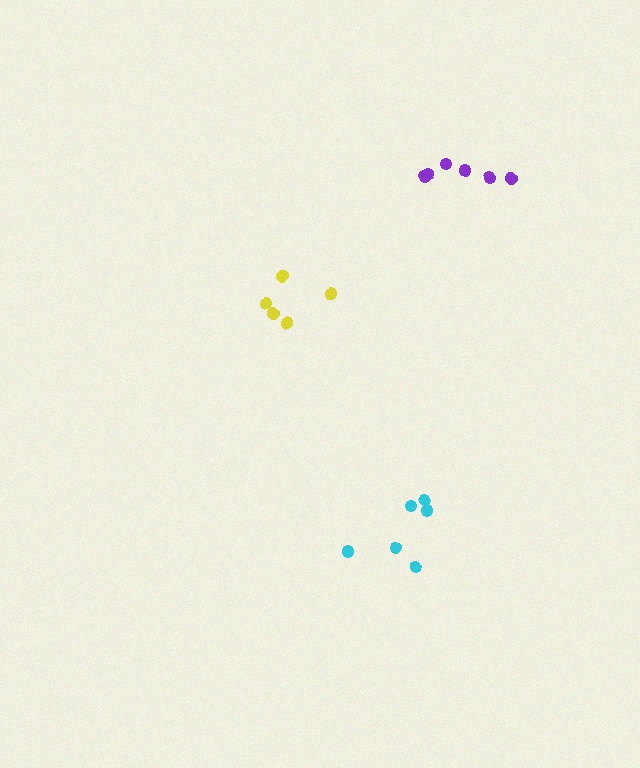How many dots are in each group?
Group 1: 6 dots, Group 2: 5 dots, Group 3: 6 dots (17 total).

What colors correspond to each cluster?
The clusters are colored: cyan, yellow, purple.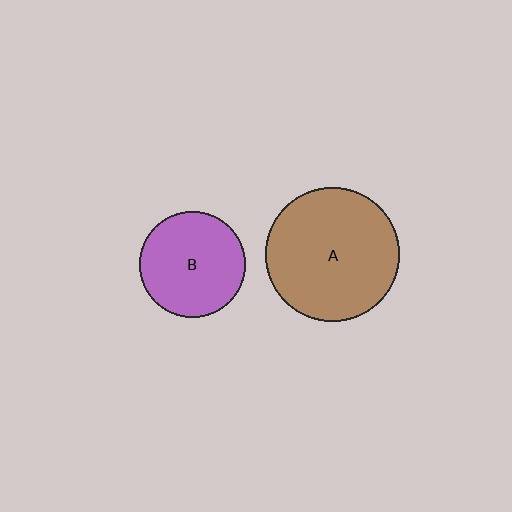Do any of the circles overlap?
No, none of the circles overlap.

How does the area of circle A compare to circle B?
Approximately 1.6 times.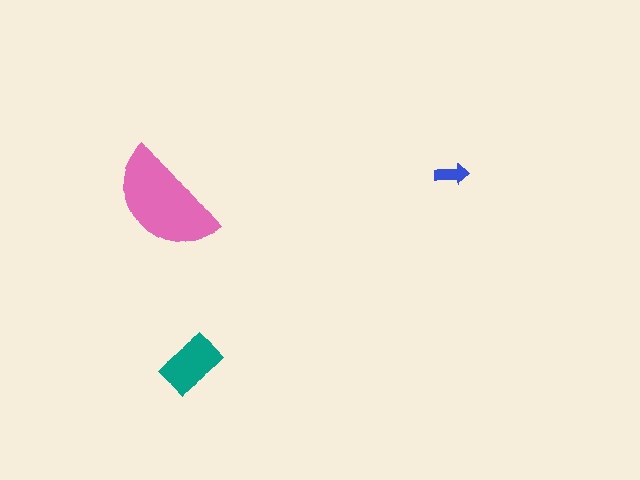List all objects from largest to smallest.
The pink semicircle, the teal rectangle, the blue arrow.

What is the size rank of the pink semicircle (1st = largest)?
1st.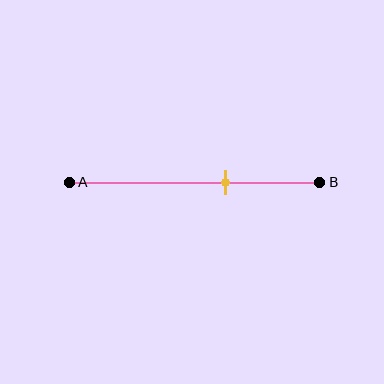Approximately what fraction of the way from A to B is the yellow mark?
The yellow mark is approximately 60% of the way from A to B.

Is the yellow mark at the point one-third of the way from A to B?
No, the mark is at about 60% from A, not at the 33% one-third point.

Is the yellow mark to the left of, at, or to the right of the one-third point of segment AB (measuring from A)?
The yellow mark is to the right of the one-third point of segment AB.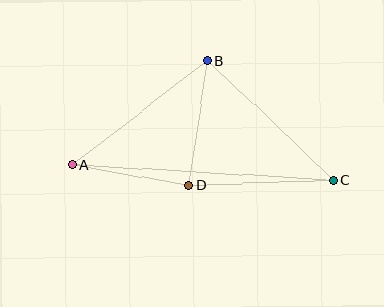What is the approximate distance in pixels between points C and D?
The distance between C and D is approximately 145 pixels.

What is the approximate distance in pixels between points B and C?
The distance between B and C is approximately 174 pixels.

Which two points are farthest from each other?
Points A and C are farthest from each other.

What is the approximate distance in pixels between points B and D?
The distance between B and D is approximately 126 pixels.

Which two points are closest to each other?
Points A and D are closest to each other.